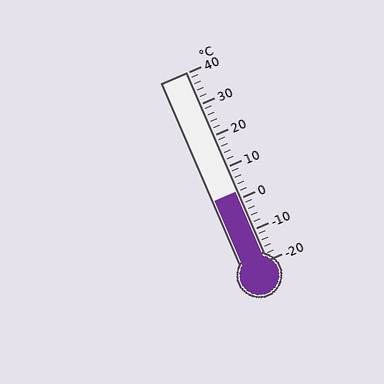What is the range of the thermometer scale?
The thermometer scale ranges from -20°C to 40°C.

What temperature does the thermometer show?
The thermometer shows approximately 2°C.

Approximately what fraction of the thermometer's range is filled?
The thermometer is filled to approximately 35% of its range.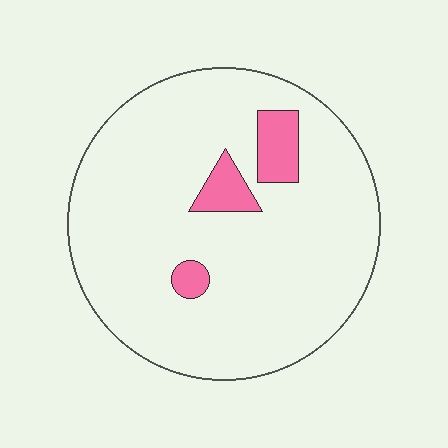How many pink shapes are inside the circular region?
3.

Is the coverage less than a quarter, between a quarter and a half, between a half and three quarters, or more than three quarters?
Less than a quarter.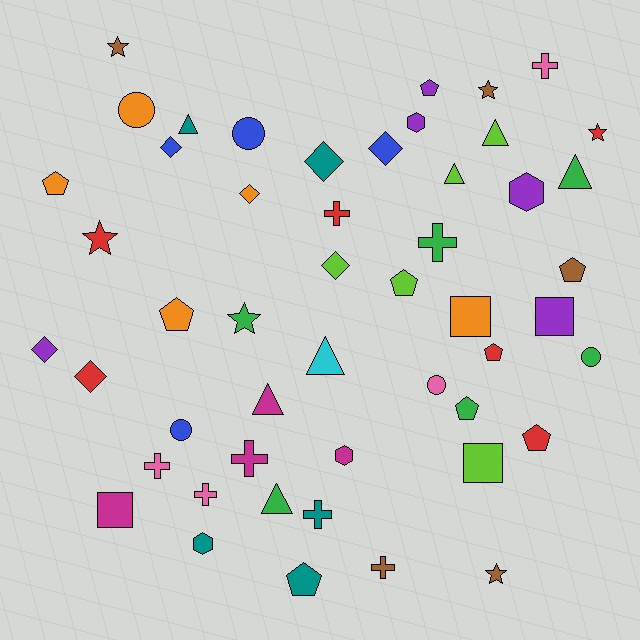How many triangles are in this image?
There are 7 triangles.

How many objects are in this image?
There are 50 objects.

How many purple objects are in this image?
There are 5 purple objects.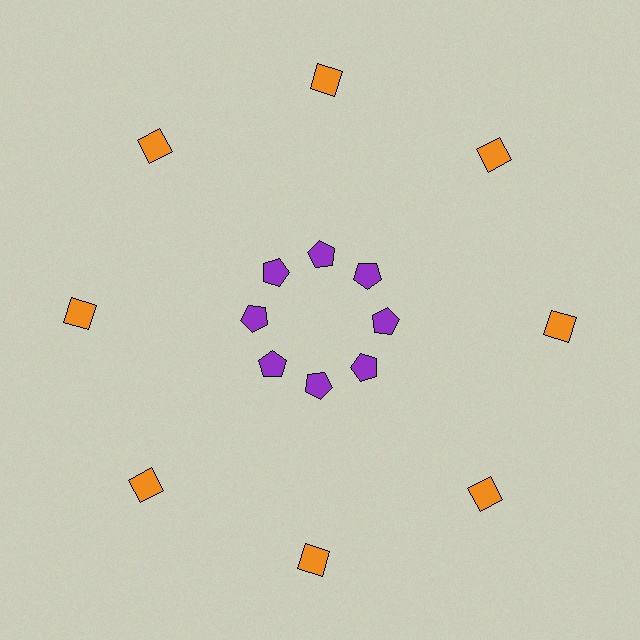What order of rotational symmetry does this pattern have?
This pattern has 8-fold rotational symmetry.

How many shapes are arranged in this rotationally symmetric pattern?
There are 16 shapes, arranged in 8 groups of 2.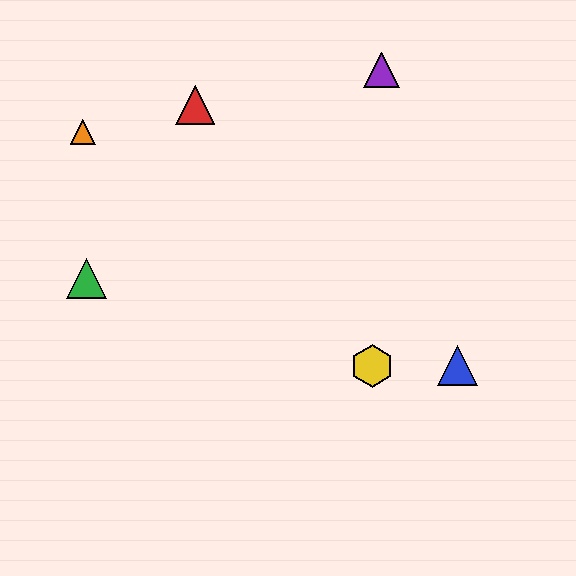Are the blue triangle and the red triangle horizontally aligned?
No, the blue triangle is at y≈366 and the red triangle is at y≈105.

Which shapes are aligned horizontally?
The blue triangle, the yellow hexagon are aligned horizontally.